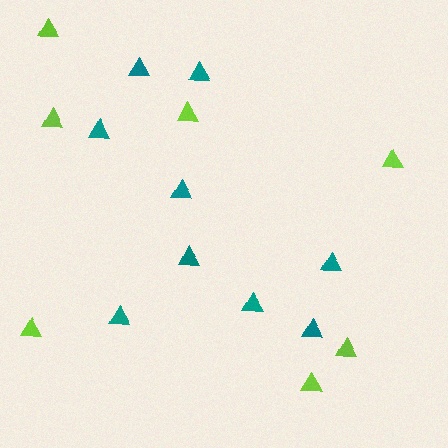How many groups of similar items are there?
There are 2 groups: one group of teal triangles (9) and one group of lime triangles (7).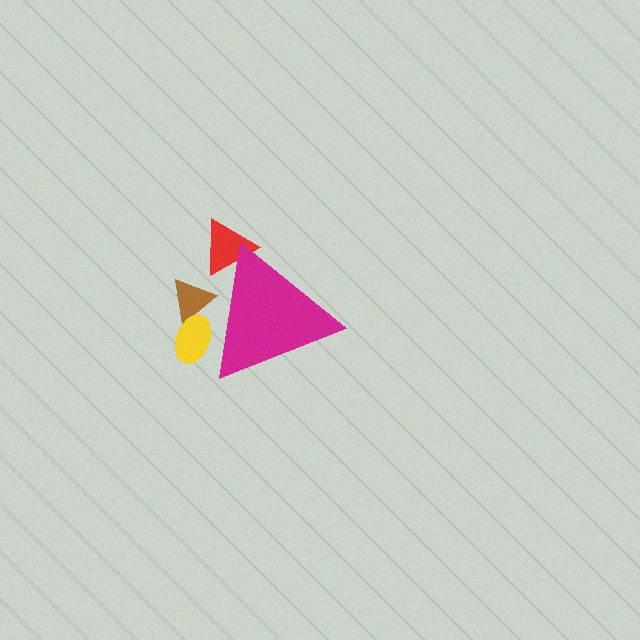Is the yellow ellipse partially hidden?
Yes, the yellow ellipse is partially hidden behind the magenta triangle.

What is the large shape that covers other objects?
A magenta triangle.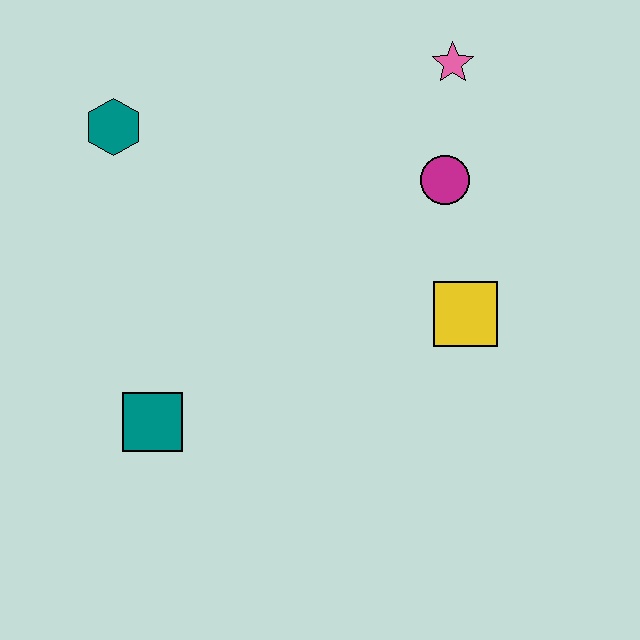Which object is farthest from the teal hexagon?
The yellow square is farthest from the teal hexagon.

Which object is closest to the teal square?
The teal hexagon is closest to the teal square.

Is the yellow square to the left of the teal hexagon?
No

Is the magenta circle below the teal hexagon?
Yes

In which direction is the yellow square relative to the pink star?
The yellow square is below the pink star.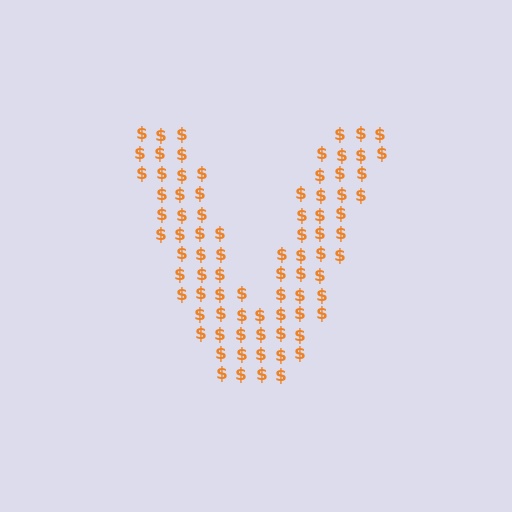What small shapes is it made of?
It is made of small dollar signs.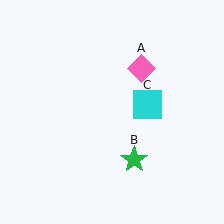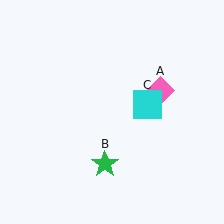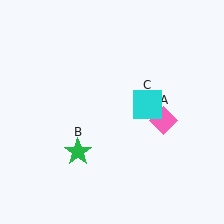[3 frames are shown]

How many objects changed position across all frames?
2 objects changed position: pink diamond (object A), green star (object B).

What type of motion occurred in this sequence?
The pink diamond (object A), green star (object B) rotated clockwise around the center of the scene.